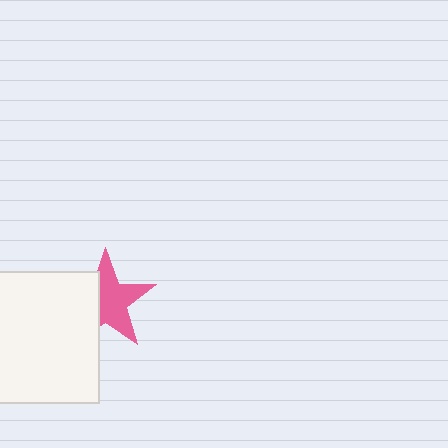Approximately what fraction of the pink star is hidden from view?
Roughly 37% of the pink star is hidden behind the white square.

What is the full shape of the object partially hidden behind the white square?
The partially hidden object is a pink star.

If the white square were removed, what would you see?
You would see the complete pink star.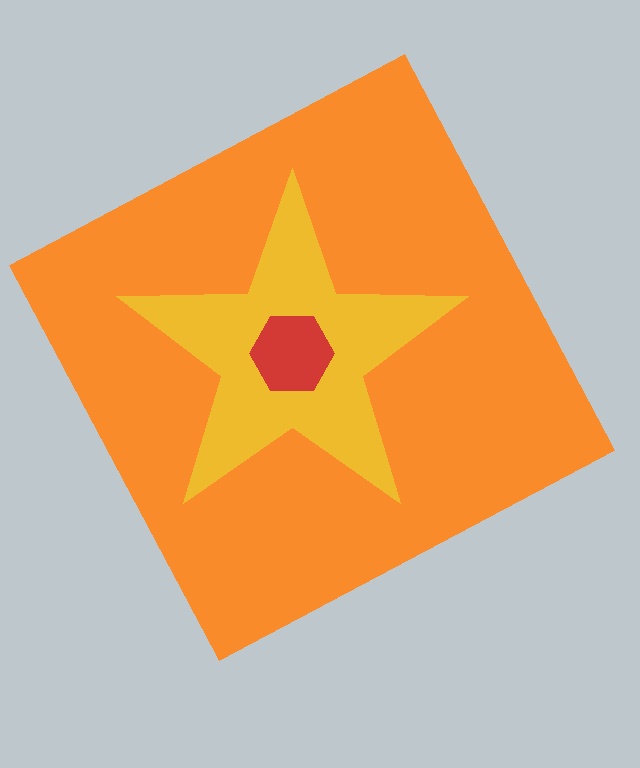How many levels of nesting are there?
3.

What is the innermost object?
The red hexagon.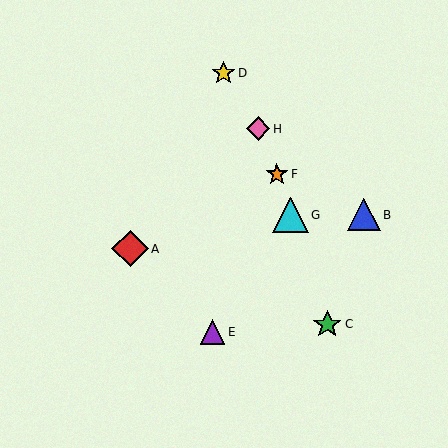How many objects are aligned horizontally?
2 objects (B, G) are aligned horizontally.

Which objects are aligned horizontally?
Objects B, G are aligned horizontally.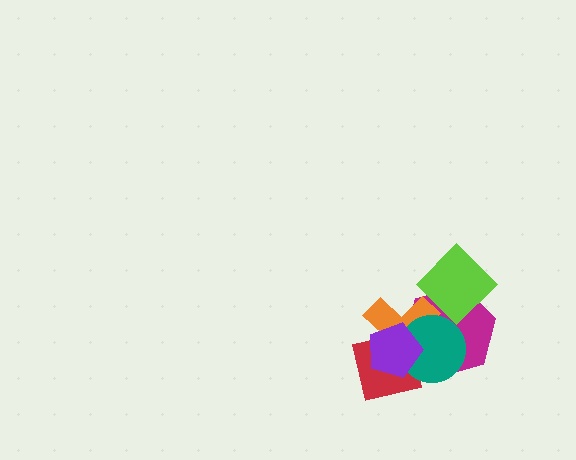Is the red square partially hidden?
Yes, it is partially covered by another shape.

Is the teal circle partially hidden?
Yes, it is partially covered by another shape.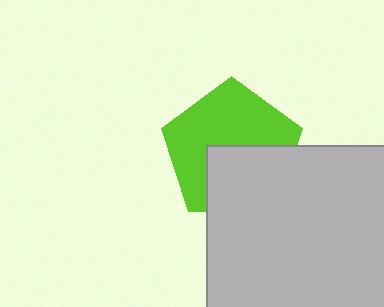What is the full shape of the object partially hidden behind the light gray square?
The partially hidden object is a lime pentagon.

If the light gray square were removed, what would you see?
You would see the complete lime pentagon.